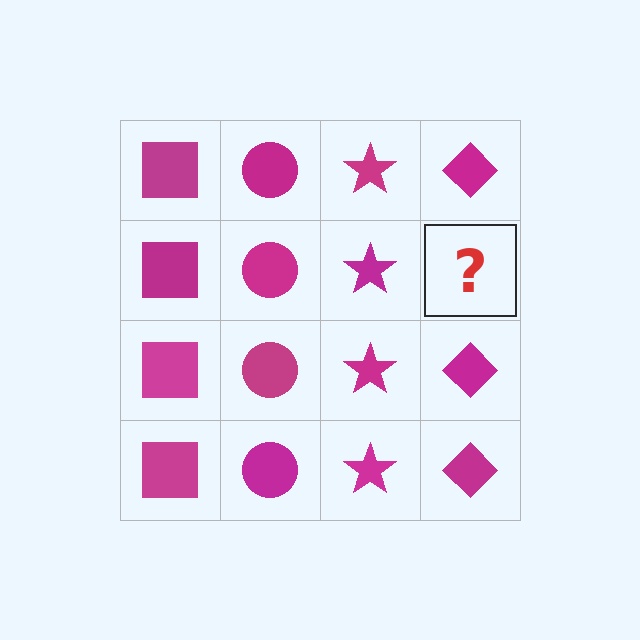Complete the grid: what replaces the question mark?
The question mark should be replaced with a magenta diamond.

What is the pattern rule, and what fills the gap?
The rule is that each column has a consistent shape. The gap should be filled with a magenta diamond.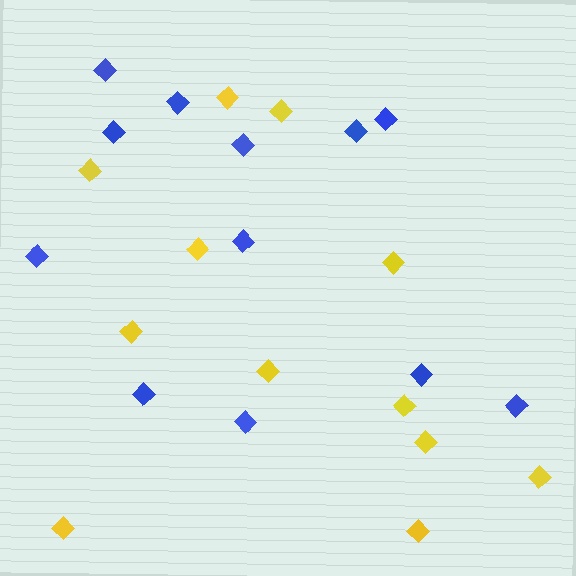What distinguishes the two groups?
There are 2 groups: one group of yellow diamonds (12) and one group of blue diamonds (12).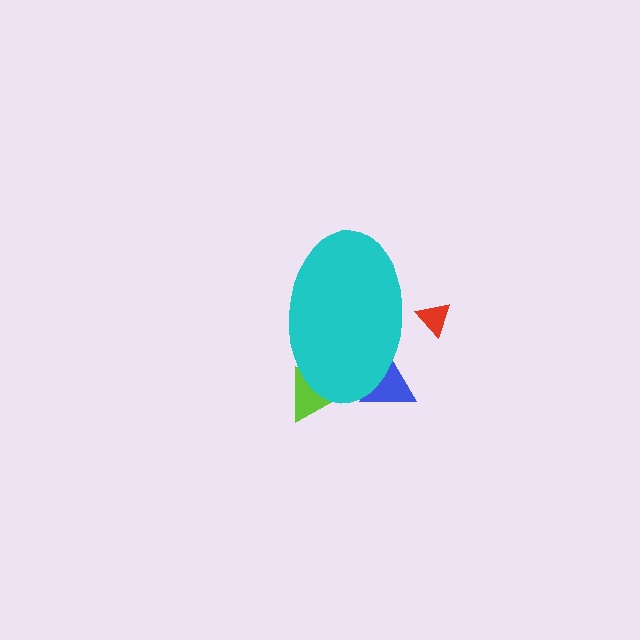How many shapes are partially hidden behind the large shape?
3 shapes are partially hidden.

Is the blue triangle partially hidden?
Yes, the blue triangle is partially hidden behind the cyan ellipse.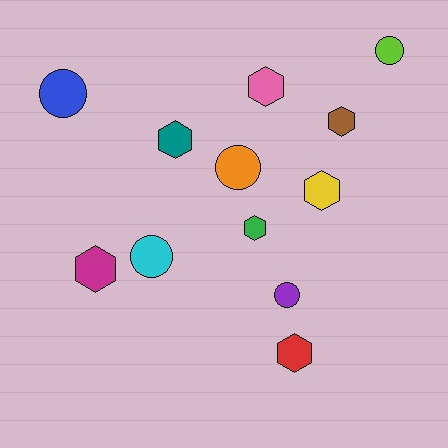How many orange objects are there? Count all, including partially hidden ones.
There is 1 orange object.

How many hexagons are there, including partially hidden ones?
There are 7 hexagons.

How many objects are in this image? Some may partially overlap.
There are 12 objects.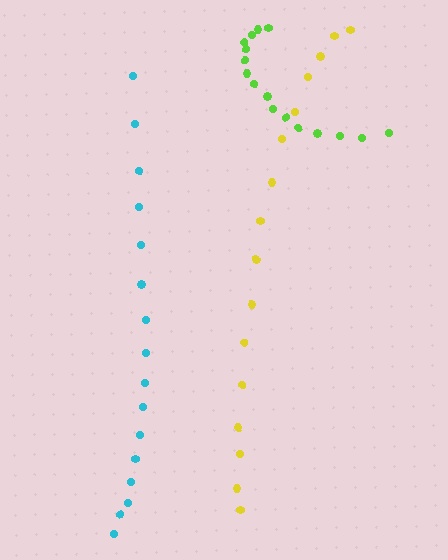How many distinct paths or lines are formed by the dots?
There are 3 distinct paths.